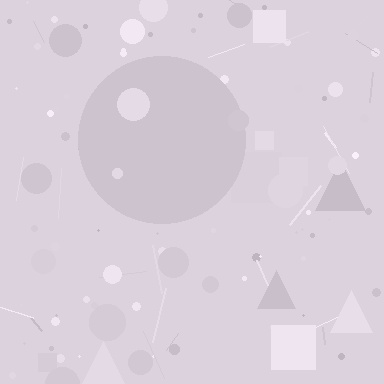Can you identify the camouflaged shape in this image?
The camouflaged shape is a circle.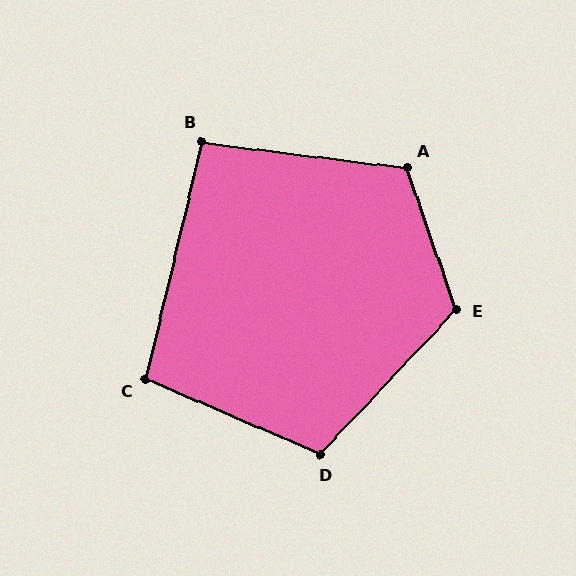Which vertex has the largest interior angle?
E, at approximately 118 degrees.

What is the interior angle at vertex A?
Approximately 116 degrees (obtuse).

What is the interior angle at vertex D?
Approximately 110 degrees (obtuse).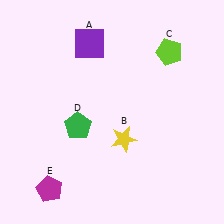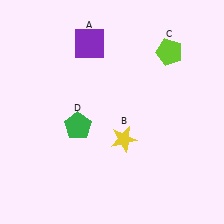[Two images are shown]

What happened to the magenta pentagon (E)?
The magenta pentagon (E) was removed in Image 2. It was in the bottom-left area of Image 1.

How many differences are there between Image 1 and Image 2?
There is 1 difference between the two images.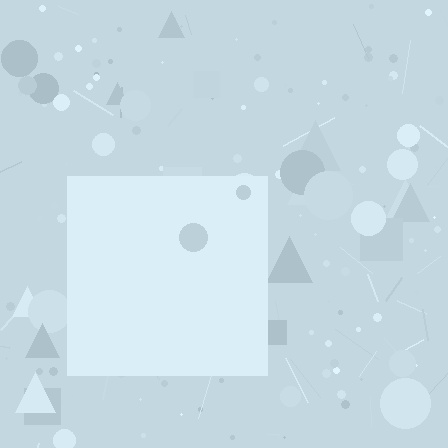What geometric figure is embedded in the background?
A square is embedded in the background.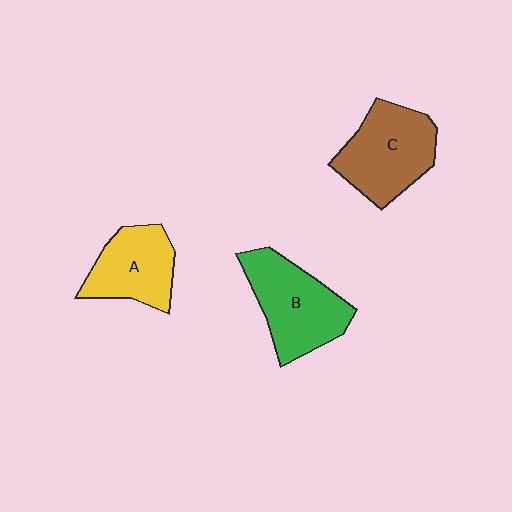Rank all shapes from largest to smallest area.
From largest to smallest: B (green), C (brown), A (yellow).